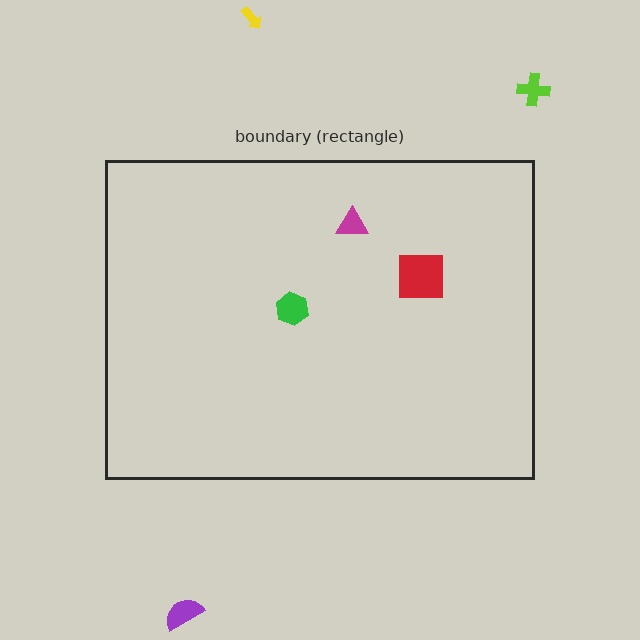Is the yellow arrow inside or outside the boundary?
Outside.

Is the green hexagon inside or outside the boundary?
Inside.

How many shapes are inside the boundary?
3 inside, 3 outside.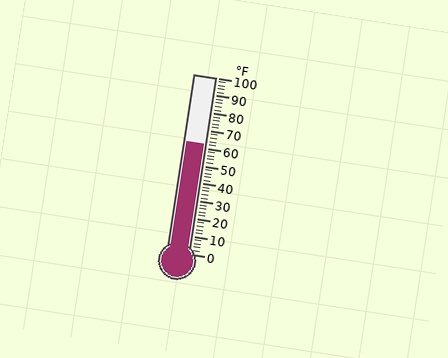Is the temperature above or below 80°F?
The temperature is below 80°F.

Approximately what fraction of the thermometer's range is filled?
The thermometer is filled to approximately 60% of its range.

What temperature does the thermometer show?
The thermometer shows approximately 62°F.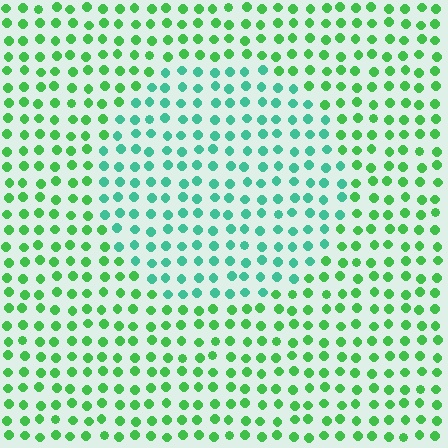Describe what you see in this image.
The image is filled with small green elements in a uniform arrangement. A circle-shaped region is visible where the elements are tinted to a slightly different hue, forming a subtle color boundary.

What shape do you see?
I see a circle.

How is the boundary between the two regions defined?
The boundary is defined purely by a slight shift in hue (about 37 degrees). Spacing, size, and orientation are identical on both sides.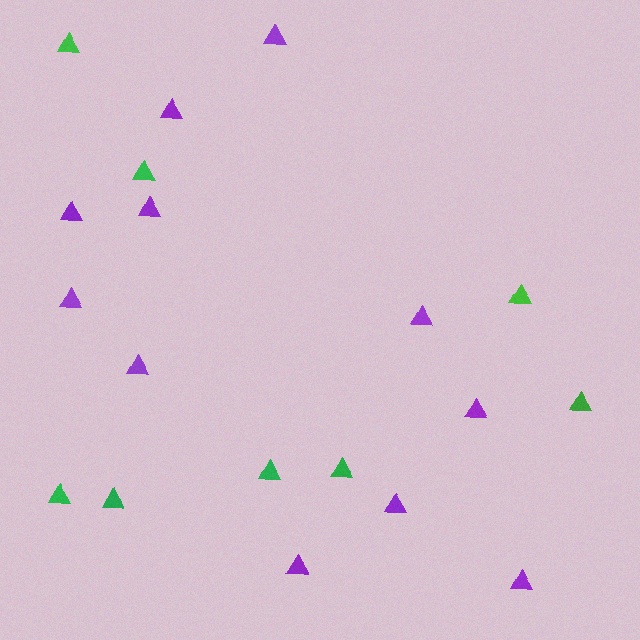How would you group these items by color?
There are 2 groups: one group of green triangles (8) and one group of purple triangles (11).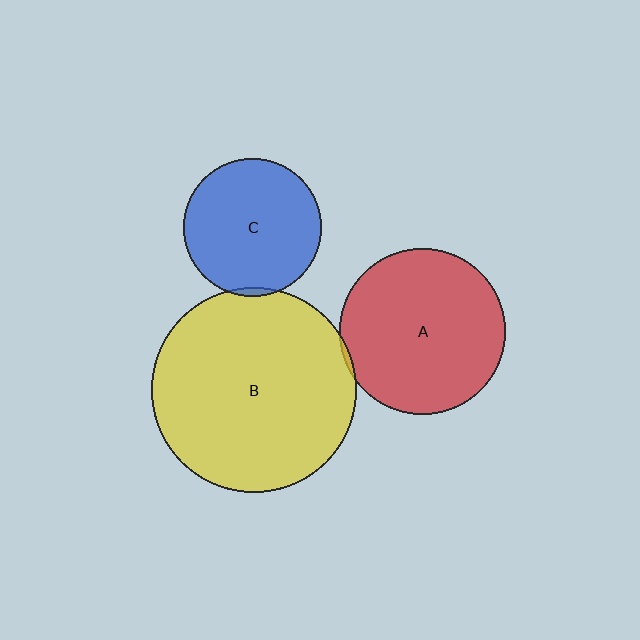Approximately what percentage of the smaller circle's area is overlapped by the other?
Approximately 5%.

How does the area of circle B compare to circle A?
Approximately 1.5 times.